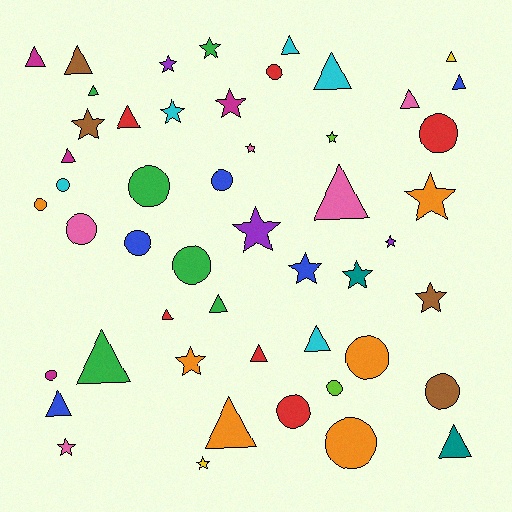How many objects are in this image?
There are 50 objects.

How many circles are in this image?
There are 15 circles.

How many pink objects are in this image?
There are 5 pink objects.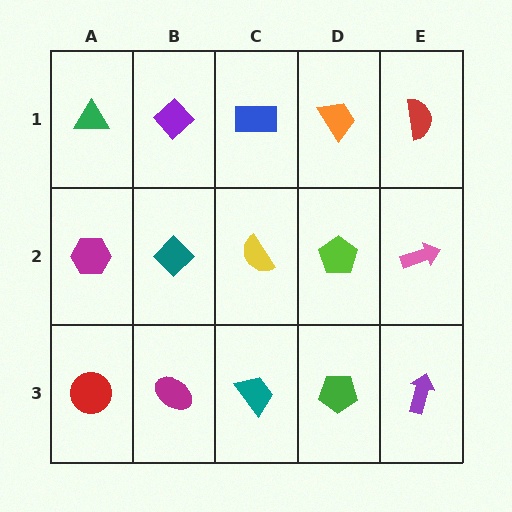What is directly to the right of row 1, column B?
A blue rectangle.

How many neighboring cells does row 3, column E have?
2.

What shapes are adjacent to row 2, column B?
A purple diamond (row 1, column B), a magenta ellipse (row 3, column B), a magenta hexagon (row 2, column A), a yellow semicircle (row 2, column C).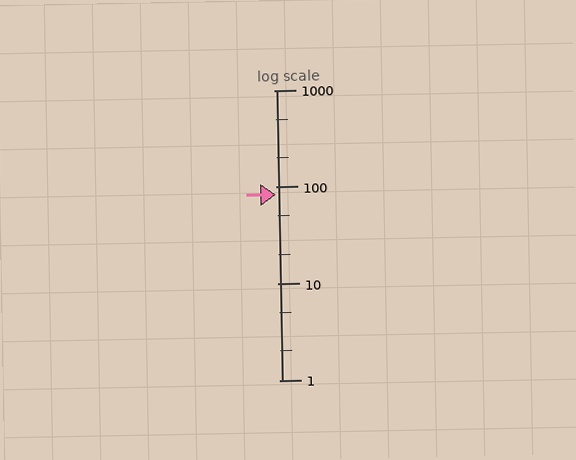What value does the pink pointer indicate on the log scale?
The pointer indicates approximately 83.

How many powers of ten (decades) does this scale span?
The scale spans 3 decades, from 1 to 1000.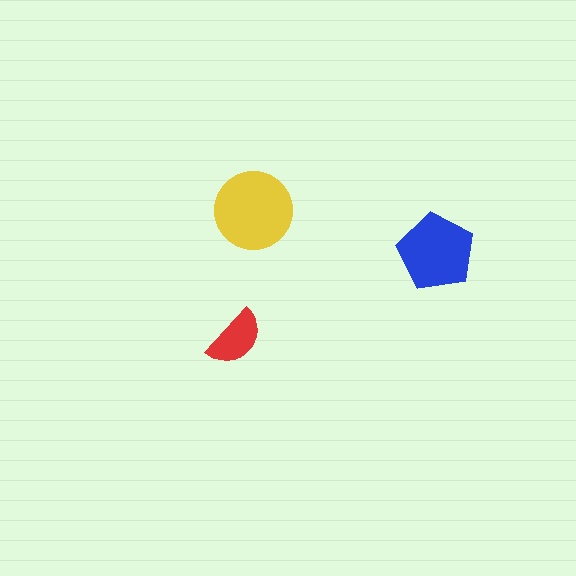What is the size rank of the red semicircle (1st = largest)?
3rd.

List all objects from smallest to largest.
The red semicircle, the blue pentagon, the yellow circle.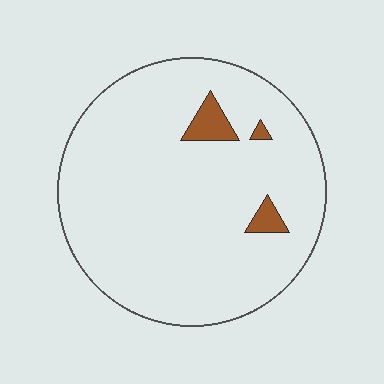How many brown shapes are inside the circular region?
3.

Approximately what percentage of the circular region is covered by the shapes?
Approximately 5%.